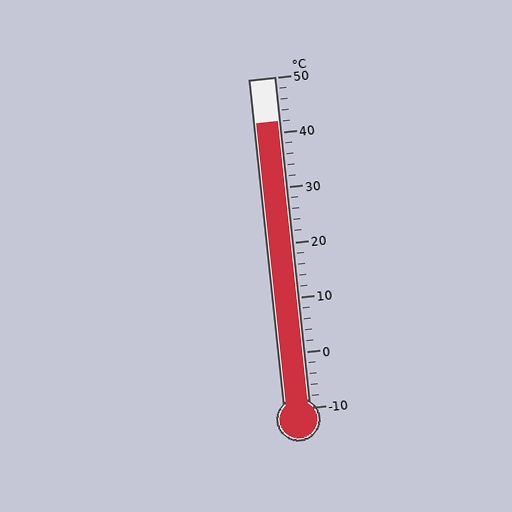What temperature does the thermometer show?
The thermometer shows approximately 42°C.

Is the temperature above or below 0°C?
The temperature is above 0°C.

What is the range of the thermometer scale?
The thermometer scale ranges from -10°C to 50°C.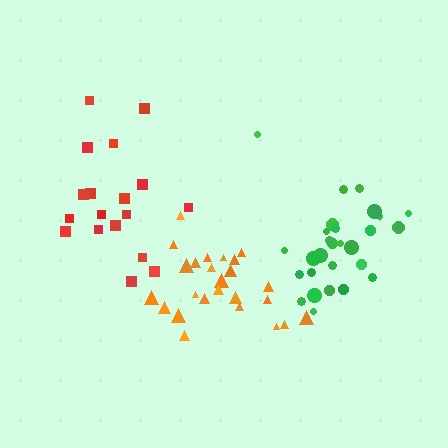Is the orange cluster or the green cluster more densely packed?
Orange.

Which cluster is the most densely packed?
Orange.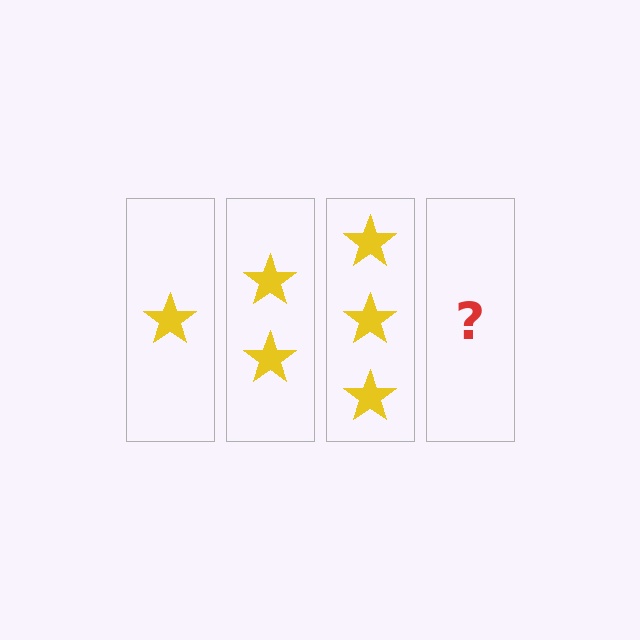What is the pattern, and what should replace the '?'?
The pattern is that each step adds one more star. The '?' should be 4 stars.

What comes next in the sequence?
The next element should be 4 stars.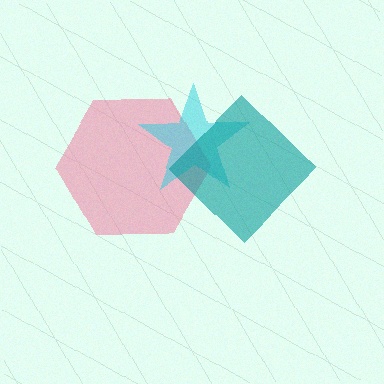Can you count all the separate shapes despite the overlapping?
Yes, there are 3 separate shapes.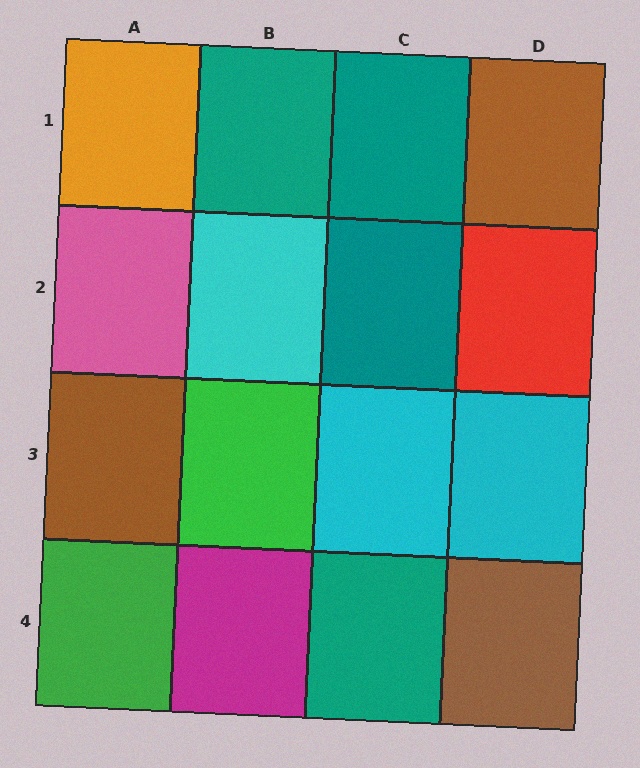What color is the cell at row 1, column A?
Orange.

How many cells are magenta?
1 cell is magenta.